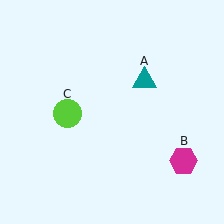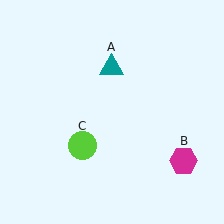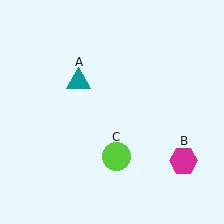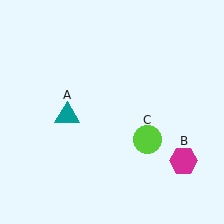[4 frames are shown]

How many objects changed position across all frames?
2 objects changed position: teal triangle (object A), lime circle (object C).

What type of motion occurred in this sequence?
The teal triangle (object A), lime circle (object C) rotated counterclockwise around the center of the scene.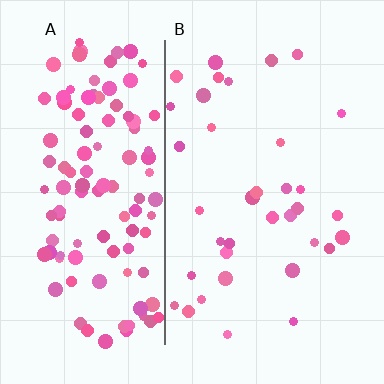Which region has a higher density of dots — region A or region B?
A (the left).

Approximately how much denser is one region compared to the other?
Approximately 3.3× — region A over region B.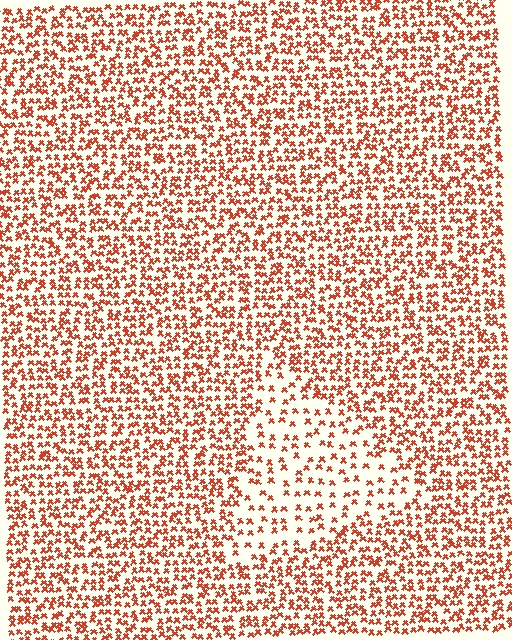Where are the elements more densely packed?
The elements are more densely packed outside the triangle boundary.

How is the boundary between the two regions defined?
The boundary is defined by a change in element density (approximately 2.1x ratio). All elements are the same color, size, and shape.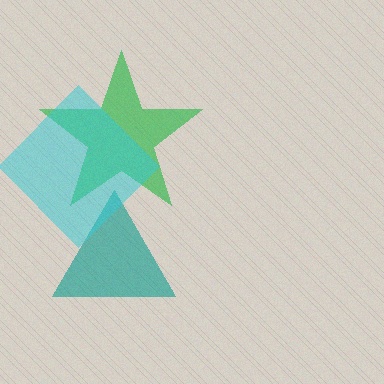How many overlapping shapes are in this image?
There are 3 overlapping shapes in the image.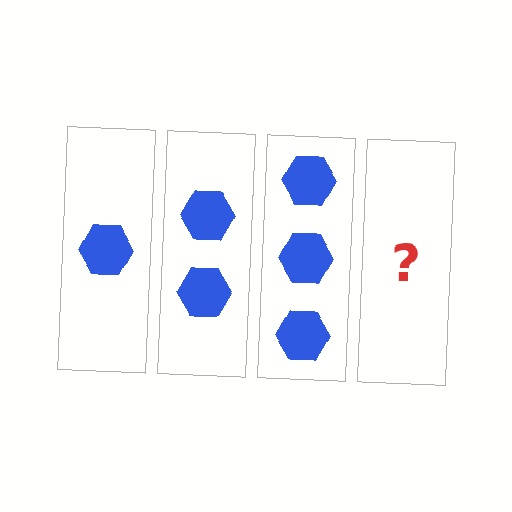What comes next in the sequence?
The next element should be 4 hexagons.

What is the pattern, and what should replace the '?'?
The pattern is that each step adds one more hexagon. The '?' should be 4 hexagons.